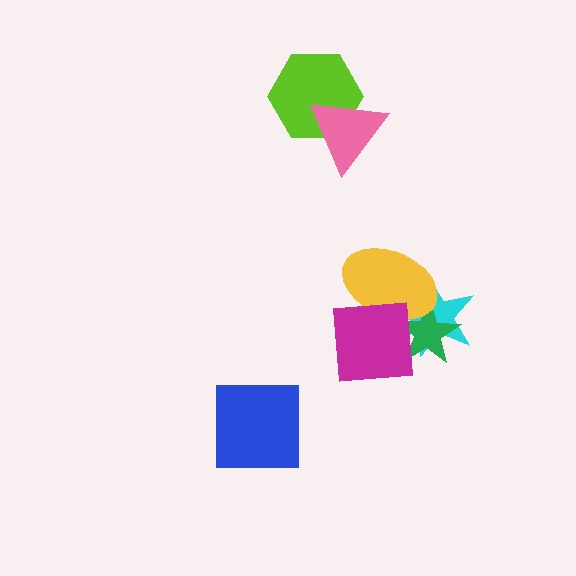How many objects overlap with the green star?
3 objects overlap with the green star.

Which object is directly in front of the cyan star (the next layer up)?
The green star is directly in front of the cyan star.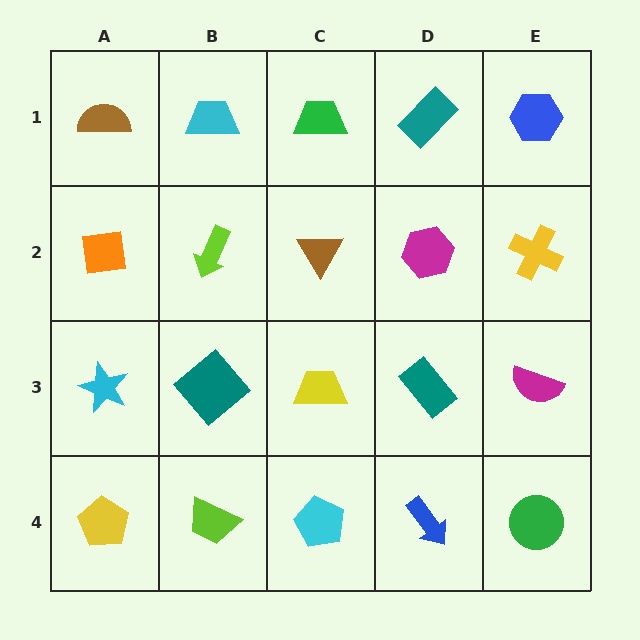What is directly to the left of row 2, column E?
A magenta hexagon.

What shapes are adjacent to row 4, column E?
A magenta semicircle (row 3, column E), a blue arrow (row 4, column D).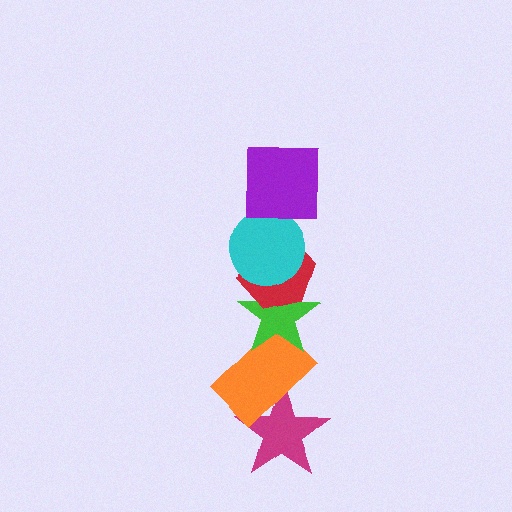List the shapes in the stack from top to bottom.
From top to bottom: the purple square, the cyan circle, the red hexagon, the green star, the orange rectangle, the magenta star.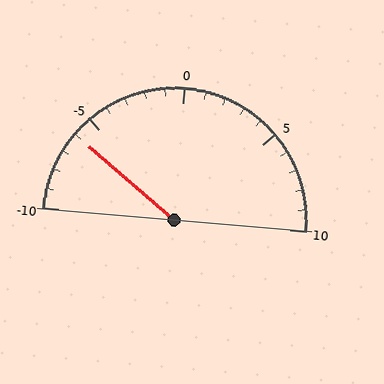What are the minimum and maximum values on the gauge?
The gauge ranges from -10 to 10.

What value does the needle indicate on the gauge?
The needle indicates approximately -6.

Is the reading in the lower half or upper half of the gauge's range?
The reading is in the lower half of the range (-10 to 10).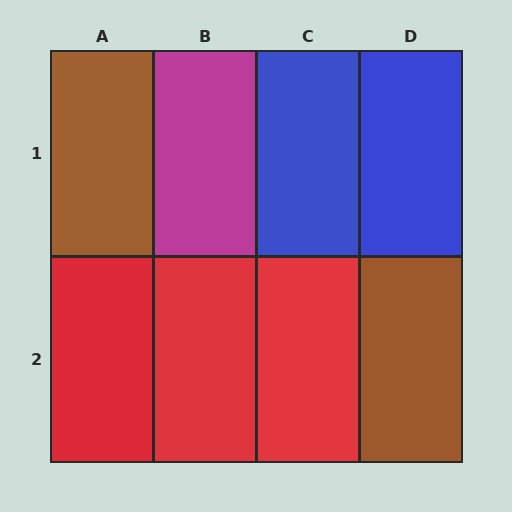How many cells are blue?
2 cells are blue.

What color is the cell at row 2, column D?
Brown.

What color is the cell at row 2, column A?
Red.